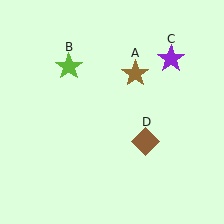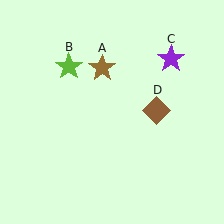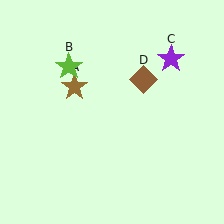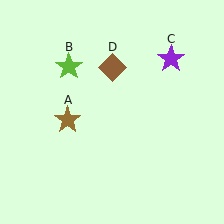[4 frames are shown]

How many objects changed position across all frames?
2 objects changed position: brown star (object A), brown diamond (object D).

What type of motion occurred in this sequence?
The brown star (object A), brown diamond (object D) rotated counterclockwise around the center of the scene.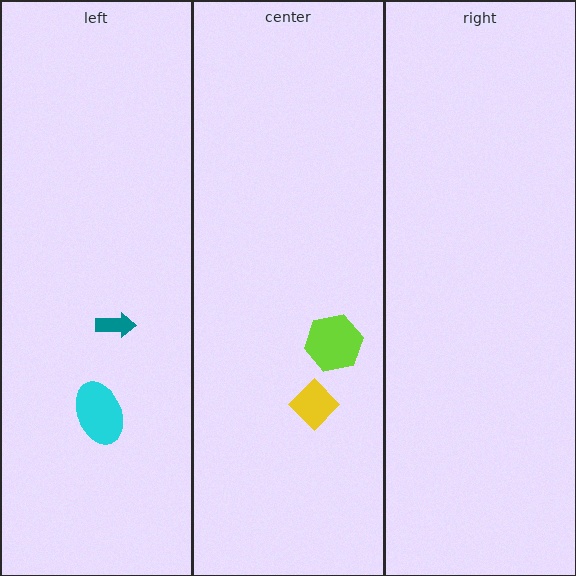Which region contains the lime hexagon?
The center region.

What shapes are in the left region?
The cyan ellipse, the teal arrow.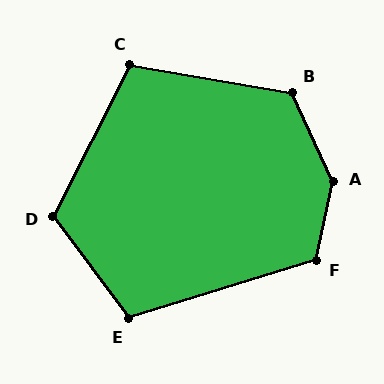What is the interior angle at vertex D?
Approximately 117 degrees (obtuse).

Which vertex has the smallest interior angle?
C, at approximately 107 degrees.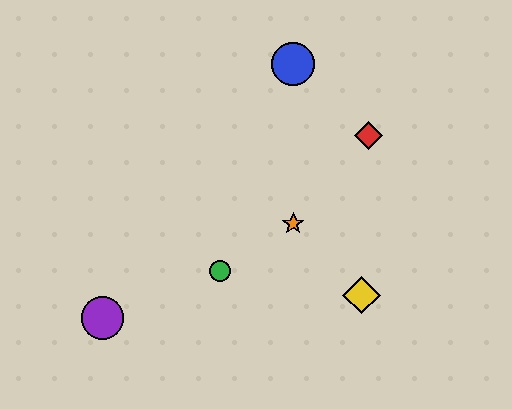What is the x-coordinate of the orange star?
The orange star is at x≈293.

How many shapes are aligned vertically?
2 shapes (the blue circle, the orange star) are aligned vertically.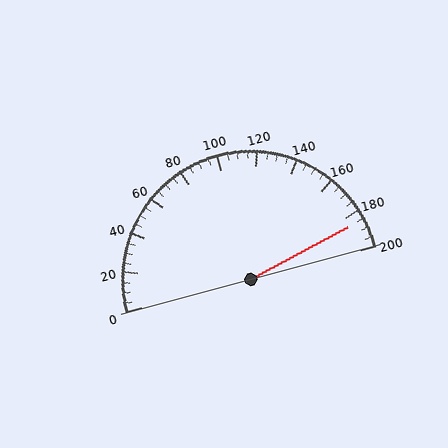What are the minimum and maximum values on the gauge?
The gauge ranges from 0 to 200.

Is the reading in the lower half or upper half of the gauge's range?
The reading is in the upper half of the range (0 to 200).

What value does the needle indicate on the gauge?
The needle indicates approximately 185.